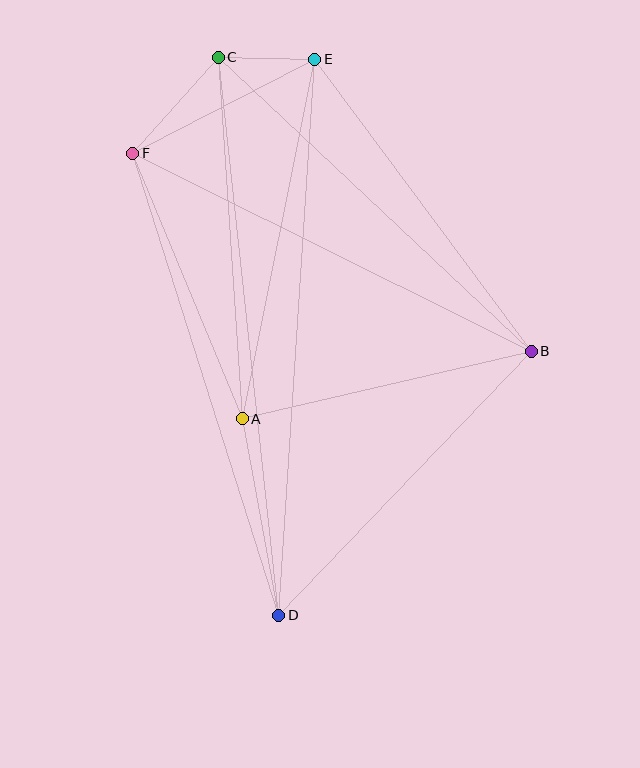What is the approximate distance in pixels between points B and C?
The distance between B and C is approximately 430 pixels.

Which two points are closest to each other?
Points C and E are closest to each other.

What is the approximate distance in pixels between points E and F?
The distance between E and F is approximately 205 pixels.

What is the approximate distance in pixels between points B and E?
The distance between B and E is approximately 363 pixels.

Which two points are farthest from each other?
Points C and D are farthest from each other.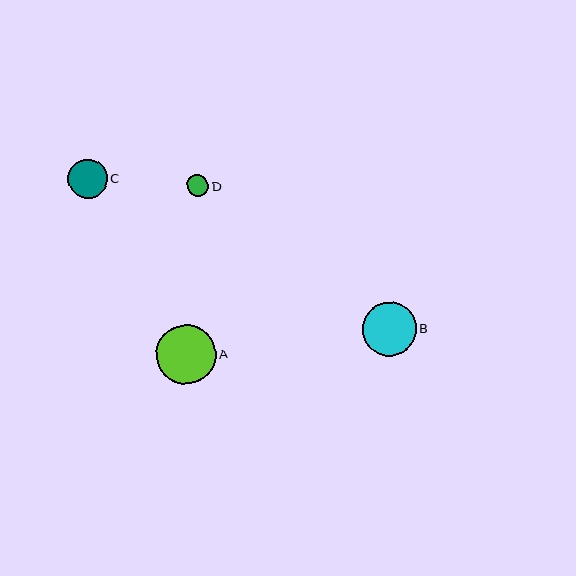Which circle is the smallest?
Circle D is the smallest with a size of approximately 21 pixels.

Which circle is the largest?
Circle A is the largest with a size of approximately 60 pixels.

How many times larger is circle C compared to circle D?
Circle C is approximately 1.9 times the size of circle D.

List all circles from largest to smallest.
From largest to smallest: A, B, C, D.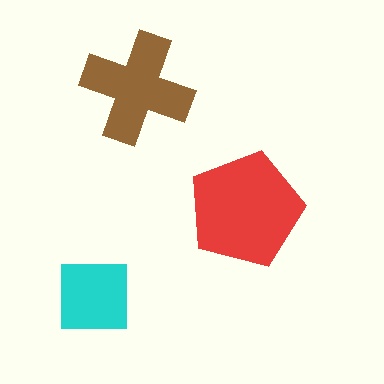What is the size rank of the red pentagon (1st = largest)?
1st.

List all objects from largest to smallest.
The red pentagon, the brown cross, the cyan square.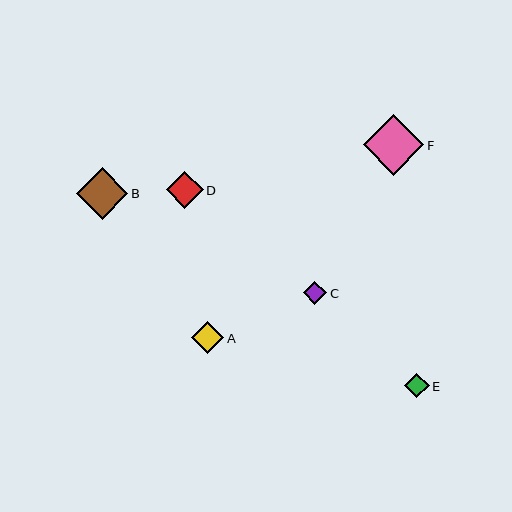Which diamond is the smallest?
Diamond C is the smallest with a size of approximately 24 pixels.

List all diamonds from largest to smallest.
From largest to smallest: F, B, D, A, E, C.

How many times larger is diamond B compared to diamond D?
Diamond B is approximately 1.4 times the size of diamond D.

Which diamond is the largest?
Diamond F is the largest with a size of approximately 60 pixels.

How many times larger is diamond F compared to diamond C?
Diamond F is approximately 2.5 times the size of diamond C.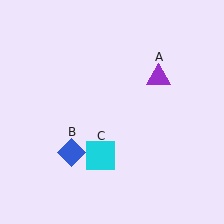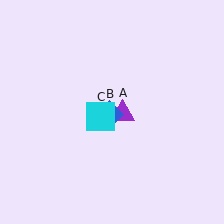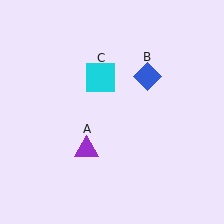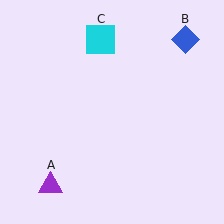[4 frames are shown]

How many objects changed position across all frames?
3 objects changed position: purple triangle (object A), blue diamond (object B), cyan square (object C).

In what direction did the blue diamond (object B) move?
The blue diamond (object B) moved up and to the right.